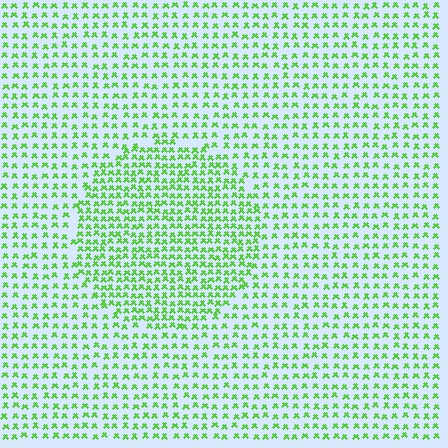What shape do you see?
I see a circle.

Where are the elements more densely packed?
The elements are more densely packed inside the circle boundary.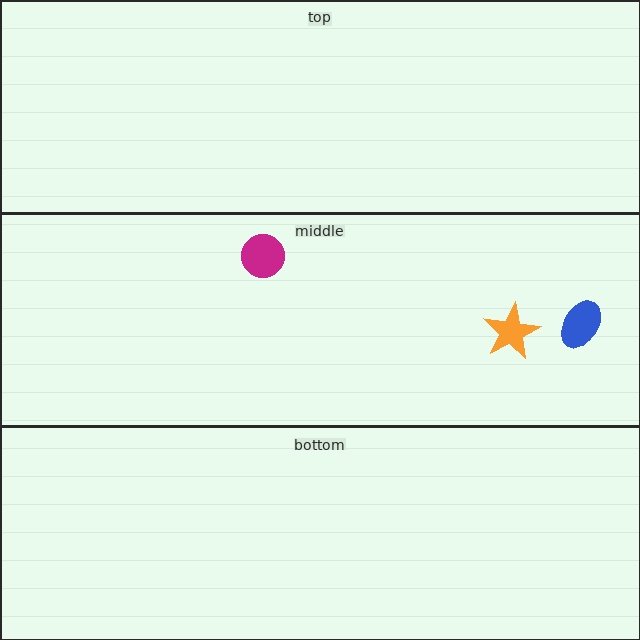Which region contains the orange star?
The middle region.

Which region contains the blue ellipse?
The middle region.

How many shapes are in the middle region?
3.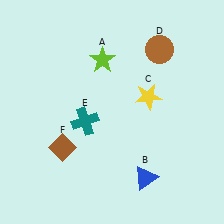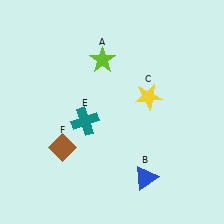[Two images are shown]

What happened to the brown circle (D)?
The brown circle (D) was removed in Image 2. It was in the top-right area of Image 1.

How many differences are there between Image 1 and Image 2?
There is 1 difference between the two images.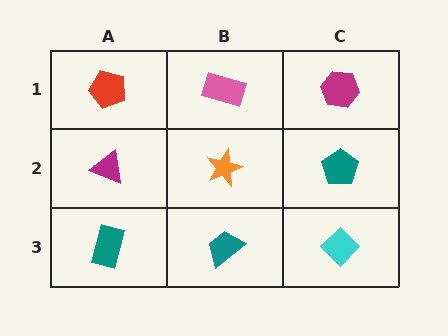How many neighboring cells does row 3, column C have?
2.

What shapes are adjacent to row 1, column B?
An orange star (row 2, column B), a red pentagon (row 1, column A), a magenta hexagon (row 1, column C).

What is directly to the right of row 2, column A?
An orange star.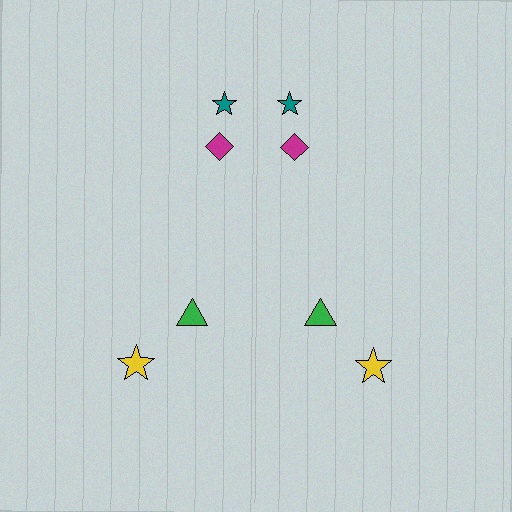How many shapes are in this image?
There are 8 shapes in this image.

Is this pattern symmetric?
Yes, this pattern has bilateral (reflection) symmetry.